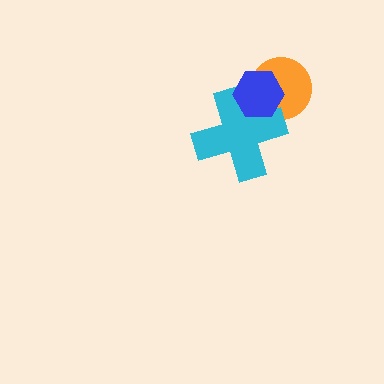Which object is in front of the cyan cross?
The blue hexagon is in front of the cyan cross.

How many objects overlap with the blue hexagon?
2 objects overlap with the blue hexagon.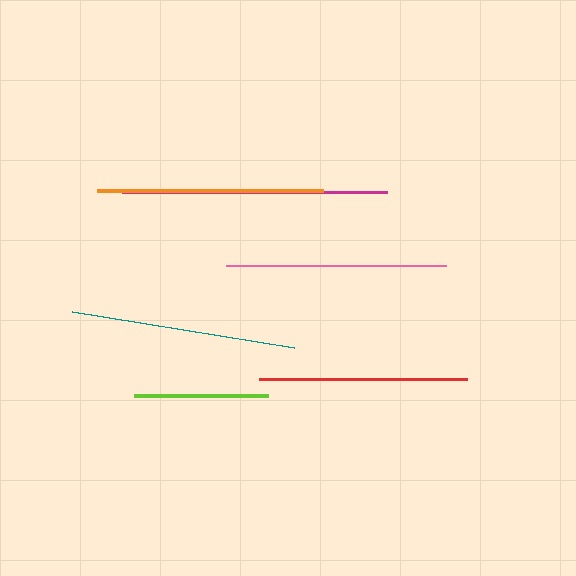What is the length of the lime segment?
The lime segment is approximately 135 pixels long.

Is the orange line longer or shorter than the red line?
The orange line is longer than the red line.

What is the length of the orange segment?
The orange segment is approximately 226 pixels long.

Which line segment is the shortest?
The lime line is the shortest at approximately 135 pixels.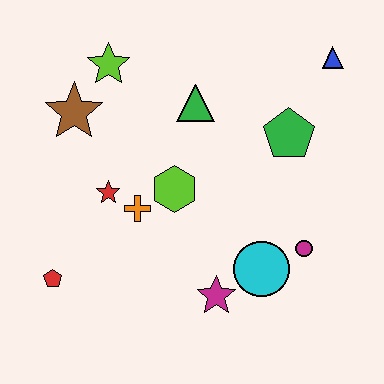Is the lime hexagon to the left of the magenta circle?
Yes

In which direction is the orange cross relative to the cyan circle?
The orange cross is to the left of the cyan circle.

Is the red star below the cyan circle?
No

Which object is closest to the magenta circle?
The cyan circle is closest to the magenta circle.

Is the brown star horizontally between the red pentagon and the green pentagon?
Yes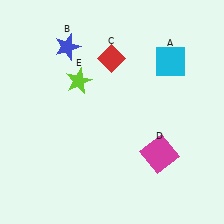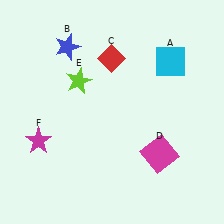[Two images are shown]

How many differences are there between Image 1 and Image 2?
There is 1 difference between the two images.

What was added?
A magenta star (F) was added in Image 2.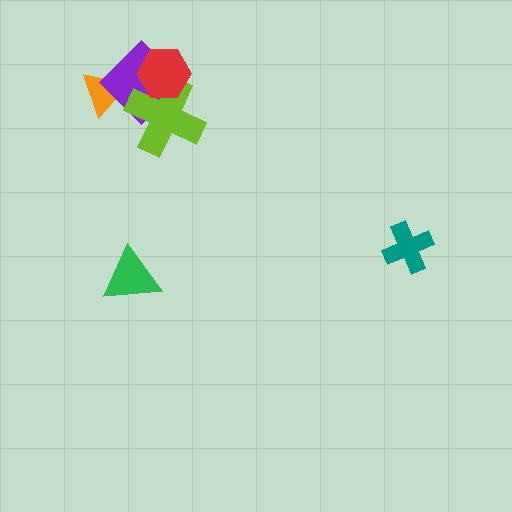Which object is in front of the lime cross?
The red hexagon is in front of the lime cross.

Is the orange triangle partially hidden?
Yes, it is partially covered by another shape.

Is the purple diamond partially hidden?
Yes, it is partially covered by another shape.